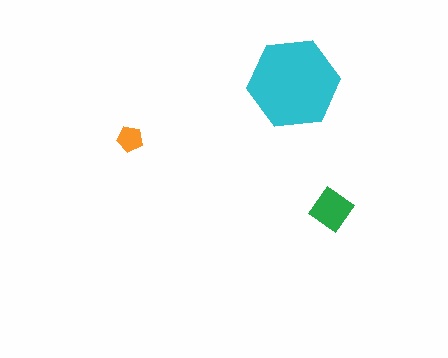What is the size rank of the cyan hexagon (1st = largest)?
1st.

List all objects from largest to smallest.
The cyan hexagon, the green diamond, the orange pentagon.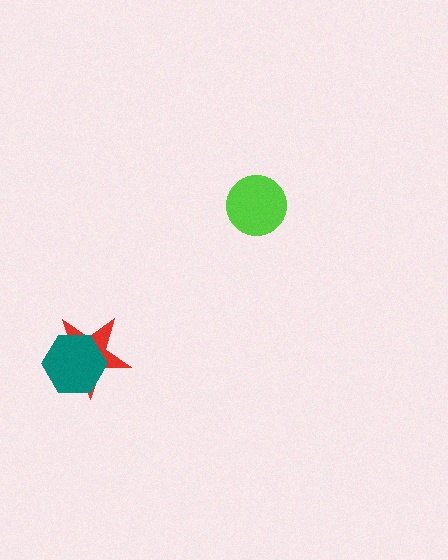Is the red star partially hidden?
Yes, it is partially covered by another shape.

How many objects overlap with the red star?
1 object overlaps with the red star.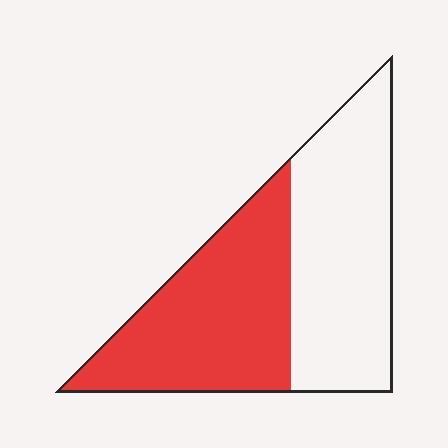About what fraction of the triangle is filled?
About one half (1/2).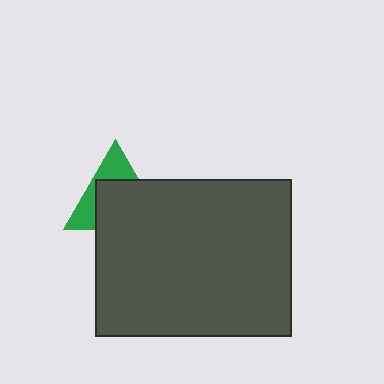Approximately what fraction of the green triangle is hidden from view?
Roughly 61% of the green triangle is hidden behind the dark gray rectangle.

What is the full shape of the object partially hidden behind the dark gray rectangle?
The partially hidden object is a green triangle.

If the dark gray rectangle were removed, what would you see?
You would see the complete green triangle.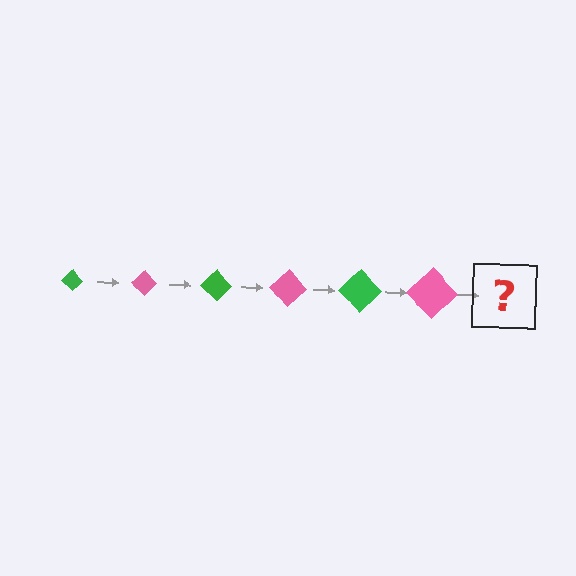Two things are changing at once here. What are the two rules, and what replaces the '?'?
The two rules are that the diamond grows larger each step and the color cycles through green and pink. The '?' should be a green diamond, larger than the previous one.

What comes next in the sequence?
The next element should be a green diamond, larger than the previous one.